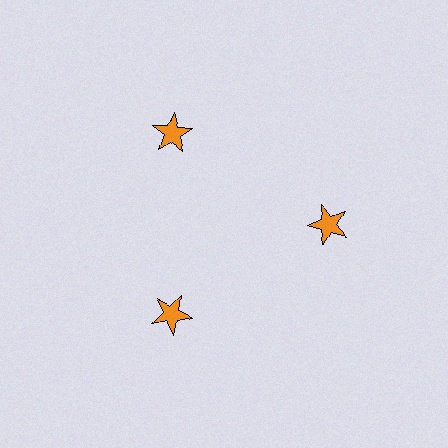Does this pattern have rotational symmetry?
Yes, this pattern has 3-fold rotational symmetry. It looks the same after rotating 120 degrees around the center.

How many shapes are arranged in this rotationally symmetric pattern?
There are 3 shapes, arranged in 3 groups of 1.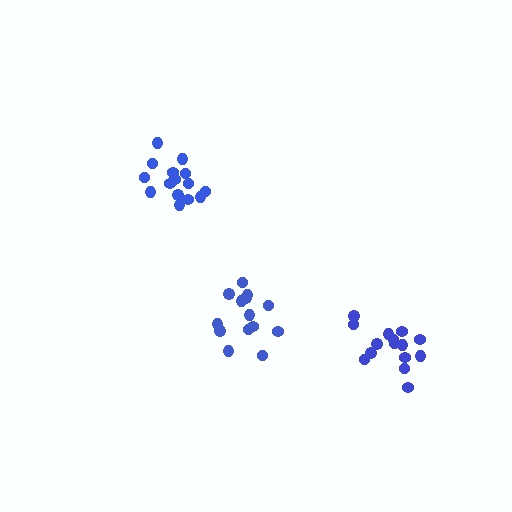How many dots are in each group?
Group 1: 14 dots, Group 2: 15 dots, Group 3: 15 dots (44 total).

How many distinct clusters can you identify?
There are 3 distinct clusters.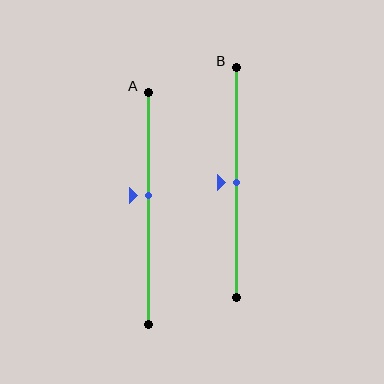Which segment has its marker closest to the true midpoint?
Segment B has its marker closest to the true midpoint.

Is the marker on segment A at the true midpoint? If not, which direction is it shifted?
No, the marker on segment A is shifted upward by about 5% of the segment length.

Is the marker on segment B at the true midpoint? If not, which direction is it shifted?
Yes, the marker on segment B is at the true midpoint.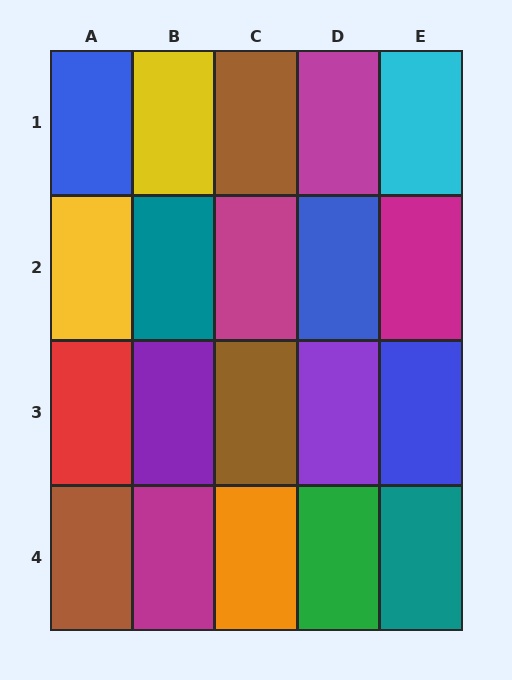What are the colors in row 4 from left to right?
Brown, magenta, orange, green, teal.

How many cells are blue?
3 cells are blue.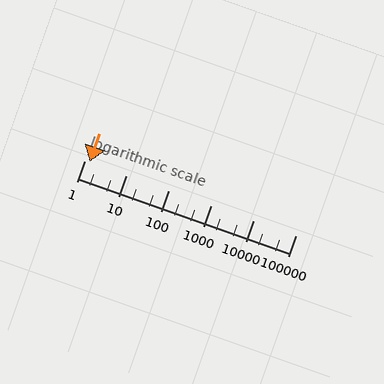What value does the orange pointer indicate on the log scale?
The pointer indicates approximately 1.3.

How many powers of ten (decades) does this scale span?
The scale spans 5 decades, from 1 to 100000.